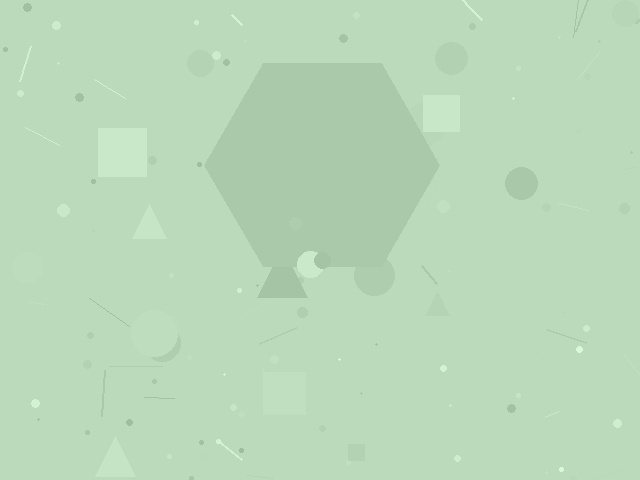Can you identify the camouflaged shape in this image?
The camouflaged shape is a hexagon.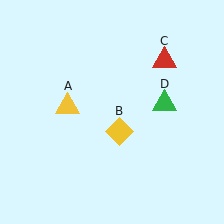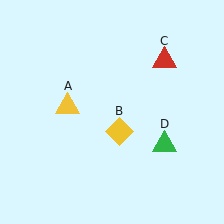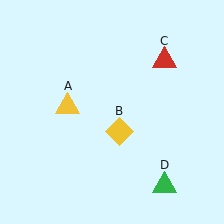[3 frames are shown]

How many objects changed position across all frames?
1 object changed position: green triangle (object D).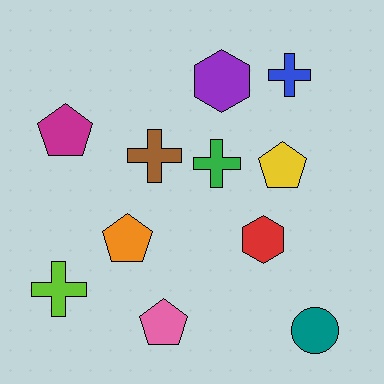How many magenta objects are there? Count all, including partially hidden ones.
There is 1 magenta object.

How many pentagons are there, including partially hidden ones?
There are 4 pentagons.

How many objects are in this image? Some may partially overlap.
There are 11 objects.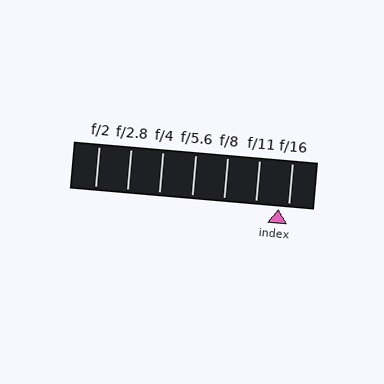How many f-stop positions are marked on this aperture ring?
There are 7 f-stop positions marked.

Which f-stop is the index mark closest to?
The index mark is closest to f/16.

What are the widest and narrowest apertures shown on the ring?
The widest aperture shown is f/2 and the narrowest is f/16.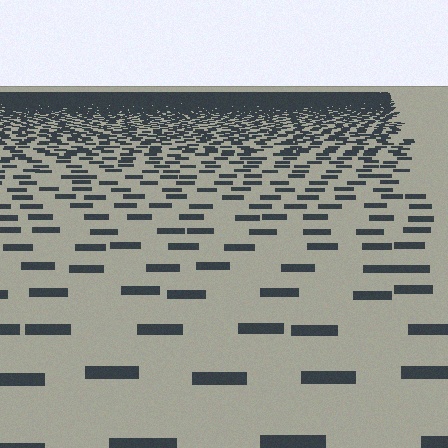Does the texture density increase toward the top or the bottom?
Density increases toward the top.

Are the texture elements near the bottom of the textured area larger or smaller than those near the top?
Larger. Near the bottom, elements are closer to the viewer and appear at a bigger on-screen size.